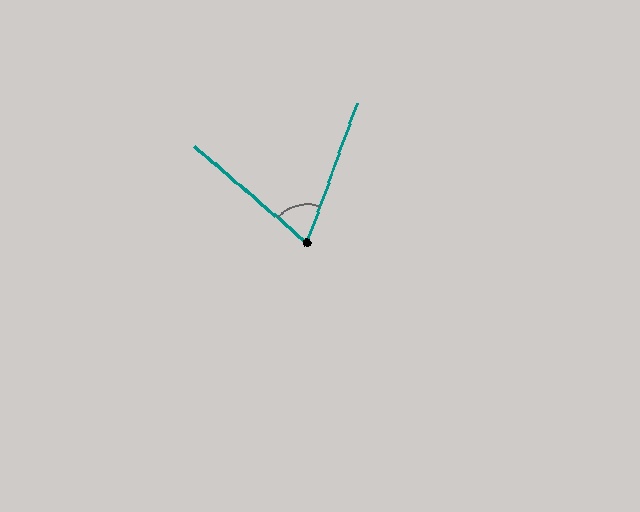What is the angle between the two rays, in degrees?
Approximately 69 degrees.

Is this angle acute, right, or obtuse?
It is acute.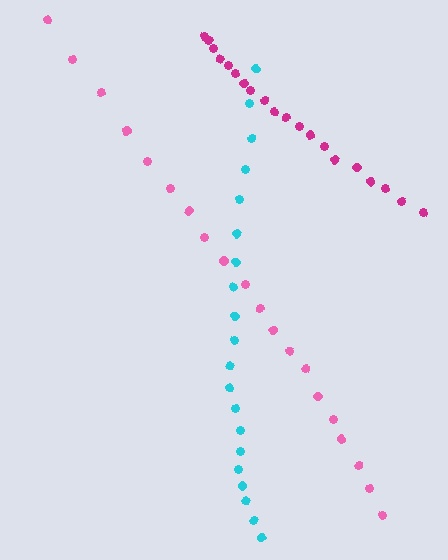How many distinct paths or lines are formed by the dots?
There are 3 distinct paths.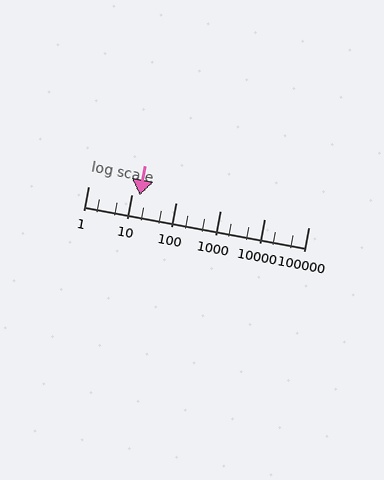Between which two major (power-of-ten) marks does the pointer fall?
The pointer is between 10 and 100.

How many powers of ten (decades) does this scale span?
The scale spans 5 decades, from 1 to 100000.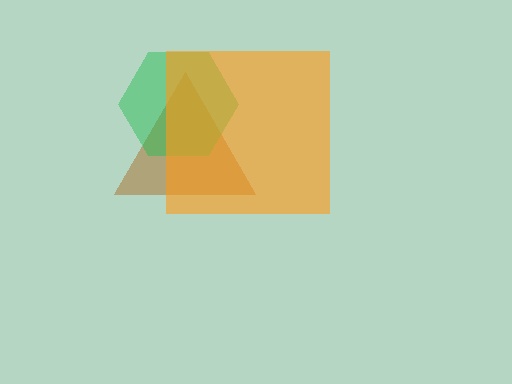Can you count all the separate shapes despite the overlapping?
Yes, there are 3 separate shapes.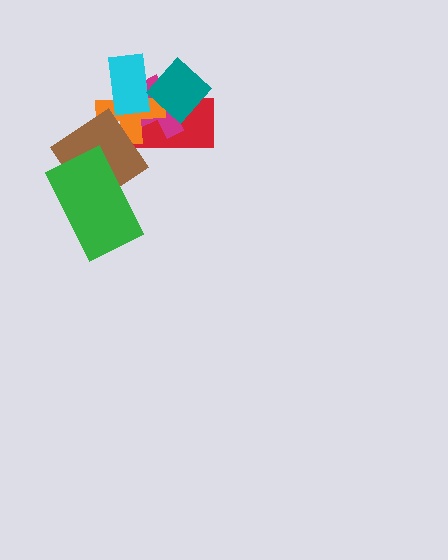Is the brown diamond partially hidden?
Yes, it is partially covered by another shape.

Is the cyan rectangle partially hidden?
Yes, it is partially covered by another shape.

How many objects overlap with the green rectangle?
1 object overlaps with the green rectangle.